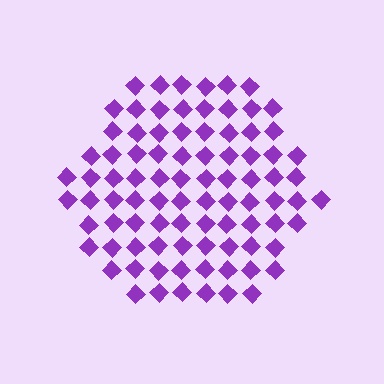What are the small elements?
The small elements are diamonds.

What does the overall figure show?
The overall figure shows a hexagon.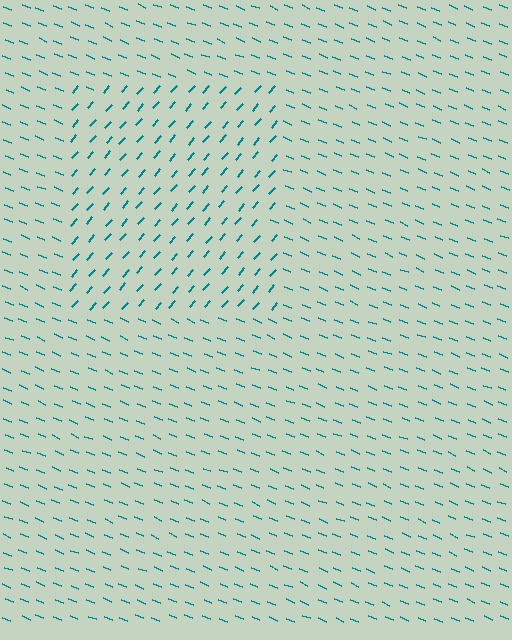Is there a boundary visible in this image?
Yes, there is a texture boundary formed by a change in line orientation.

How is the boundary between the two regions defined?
The boundary is defined purely by a change in line orientation (approximately 71 degrees difference). All lines are the same color and thickness.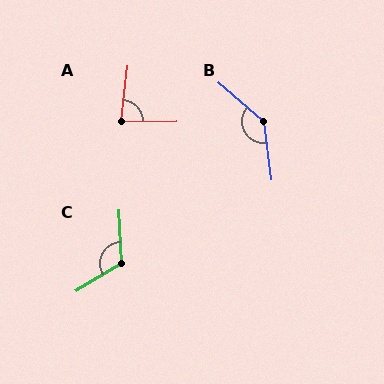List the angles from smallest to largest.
A (83°), C (119°), B (138°).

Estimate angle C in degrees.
Approximately 119 degrees.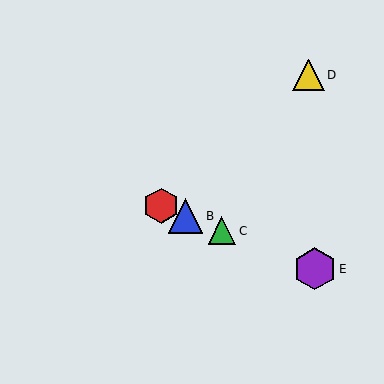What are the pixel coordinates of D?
Object D is at (309, 75).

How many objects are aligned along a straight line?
4 objects (A, B, C, E) are aligned along a straight line.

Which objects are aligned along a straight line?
Objects A, B, C, E are aligned along a straight line.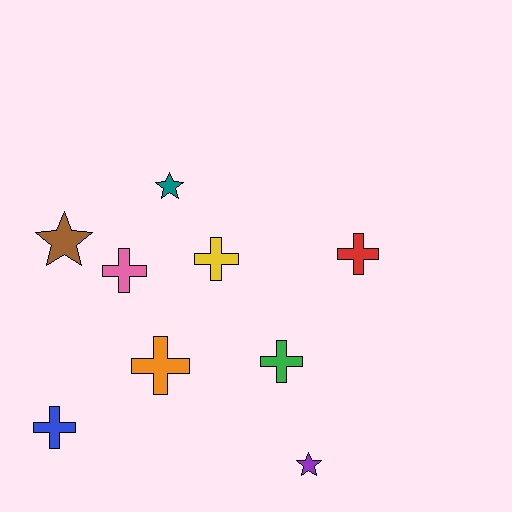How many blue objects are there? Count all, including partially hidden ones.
There is 1 blue object.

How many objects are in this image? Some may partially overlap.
There are 9 objects.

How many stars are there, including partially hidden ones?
There are 3 stars.